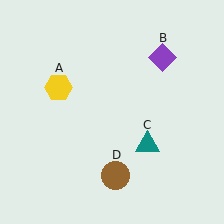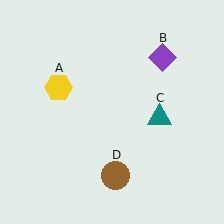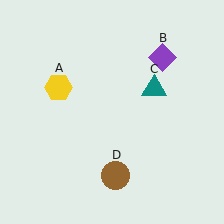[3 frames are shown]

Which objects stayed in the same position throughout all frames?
Yellow hexagon (object A) and purple diamond (object B) and brown circle (object D) remained stationary.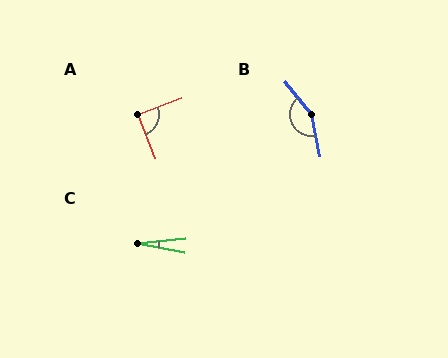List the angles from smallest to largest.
C (16°), A (89°), B (152°).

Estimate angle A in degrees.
Approximately 89 degrees.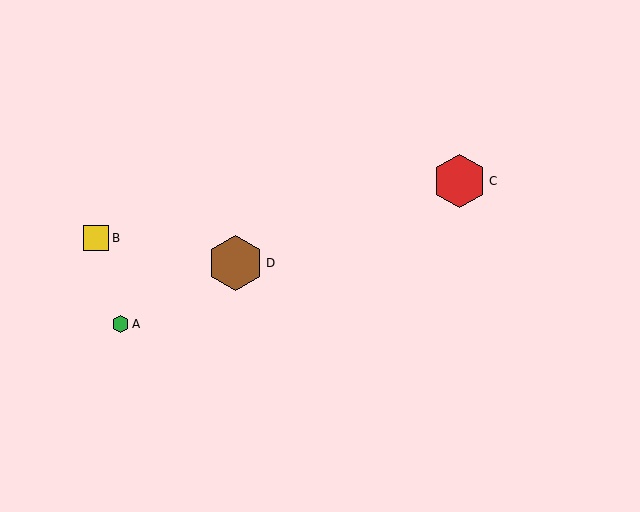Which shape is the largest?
The brown hexagon (labeled D) is the largest.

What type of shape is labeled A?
Shape A is a green hexagon.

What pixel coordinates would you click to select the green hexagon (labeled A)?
Click at (120, 324) to select the green hexagon A.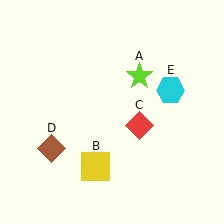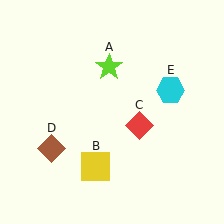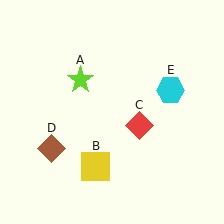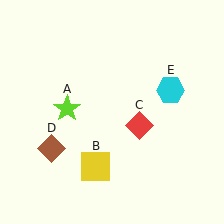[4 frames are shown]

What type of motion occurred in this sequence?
The lime star (object A) rotated counterclockwise around the center of the scene.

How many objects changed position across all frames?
1 object changed position: lime star (object A).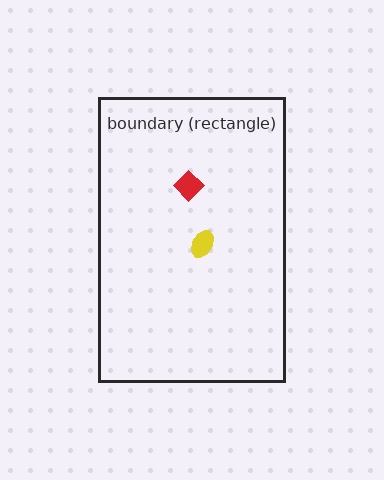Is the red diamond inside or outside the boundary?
Inside.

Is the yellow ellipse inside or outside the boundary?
Inside.